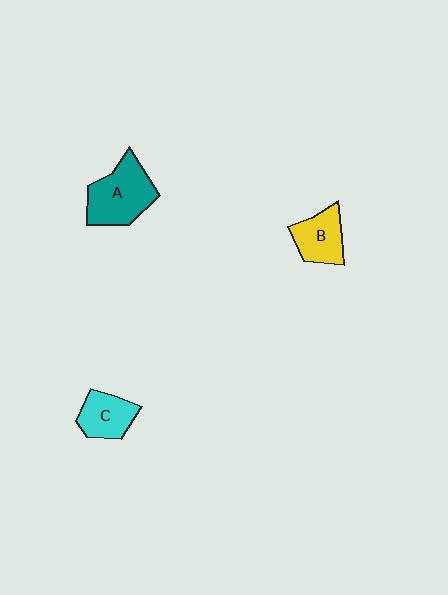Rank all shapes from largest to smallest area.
From largest to smallest: A (teal), B (yellow), C (cyan).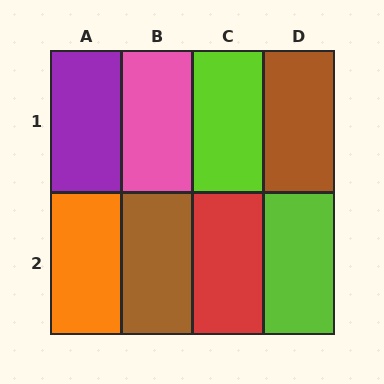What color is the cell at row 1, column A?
Purple.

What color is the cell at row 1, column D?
Brown.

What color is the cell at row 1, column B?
Pink.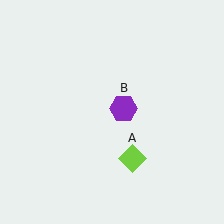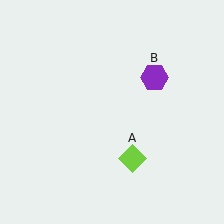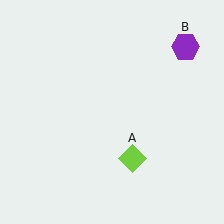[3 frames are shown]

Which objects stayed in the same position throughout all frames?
Lime diamond (object A) remained stationary.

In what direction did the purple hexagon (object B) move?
The purple hexagon (object B) moved up and to the right.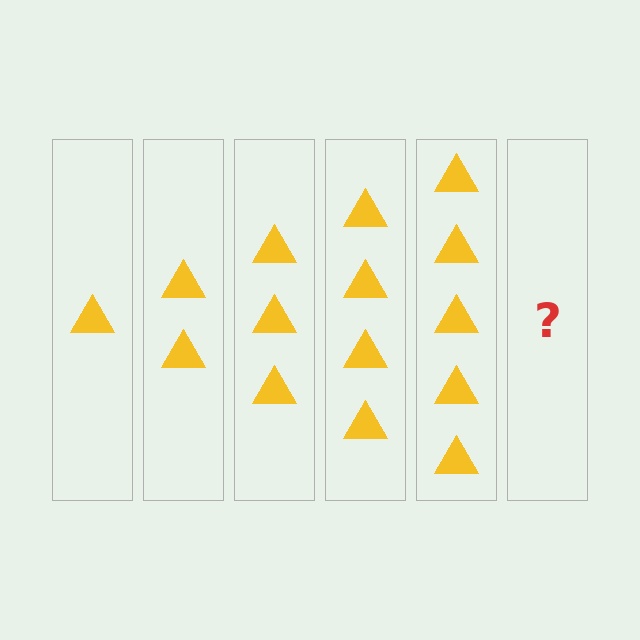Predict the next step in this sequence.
The next step is 6 triangles.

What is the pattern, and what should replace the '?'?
The pattern is that each step adds one more triangle. The '?' should be 6 triangles.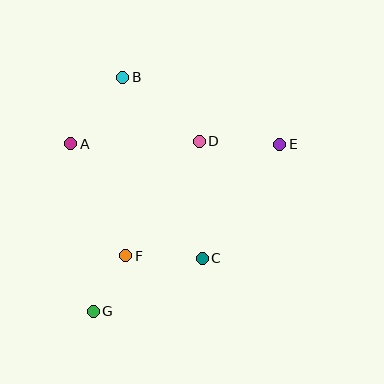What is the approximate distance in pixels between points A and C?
The distance between A and C is approximately 174 pixels.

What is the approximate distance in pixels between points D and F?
The distance between D and F is approximately 136 pixels.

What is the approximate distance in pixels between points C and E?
The distance between C and E is approximately 138 pixels.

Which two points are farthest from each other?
Points E and G are farthest from each other.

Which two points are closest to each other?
Points F and G are closest to each other.